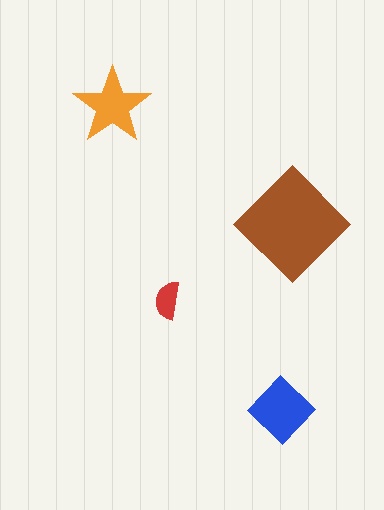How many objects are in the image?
There are 4 objects in the image.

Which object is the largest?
The brown diamond.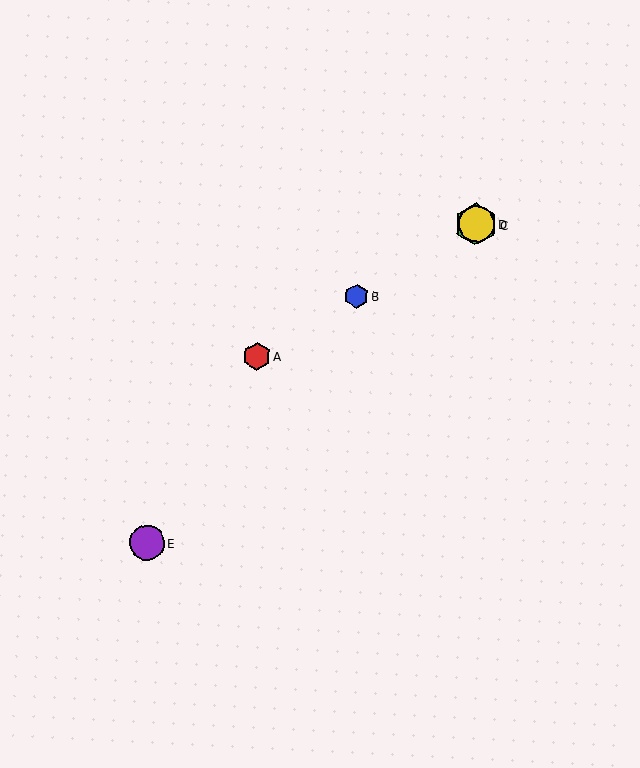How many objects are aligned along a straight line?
4 objects (A, B, C, D) are aligned along a straight line.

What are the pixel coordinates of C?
Object C is at (476, 224).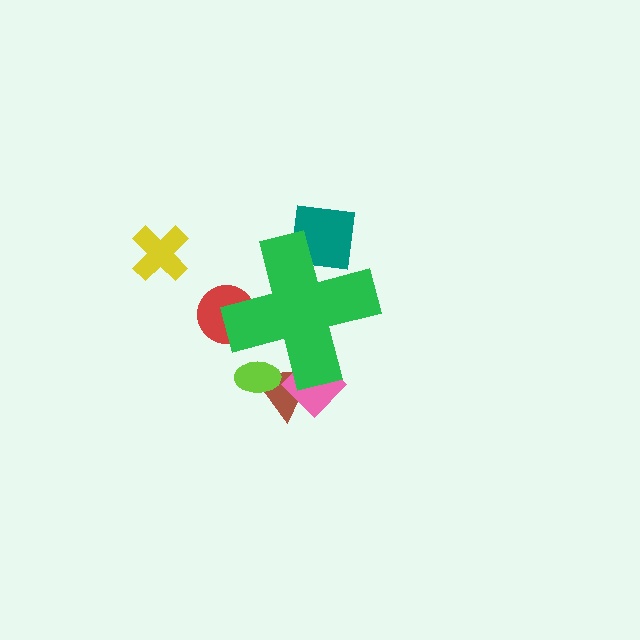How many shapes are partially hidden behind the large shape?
5 shapes are partially hidden.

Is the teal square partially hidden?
Yes, the teal square is partially hidden behind the green cross.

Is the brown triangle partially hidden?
Yes, the brown triangle is partially hidden behind the green cross.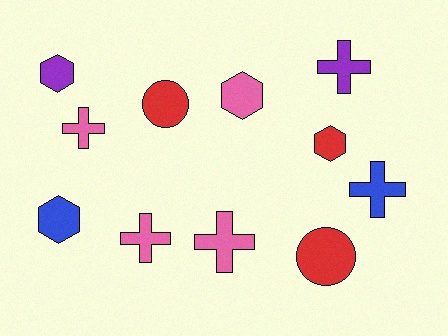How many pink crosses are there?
There are 3 pink crosses.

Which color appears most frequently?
Pink, with 4 objects.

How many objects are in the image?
There are 11 objects.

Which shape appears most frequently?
Cross, with 5 objects.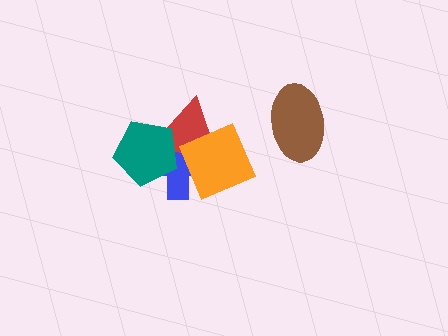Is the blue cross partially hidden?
Yes, it is partially covered by another shape.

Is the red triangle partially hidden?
Yes, it is partially covered by another shape.